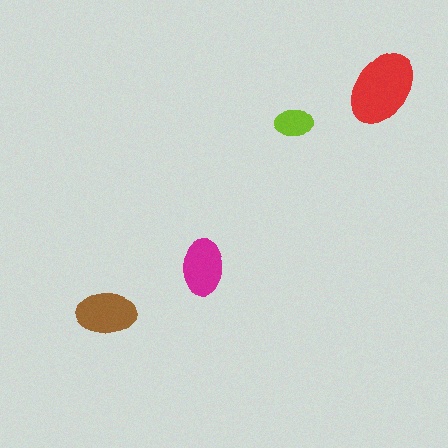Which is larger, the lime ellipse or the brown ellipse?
The brown one.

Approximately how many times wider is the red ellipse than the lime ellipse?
About 2 times wider.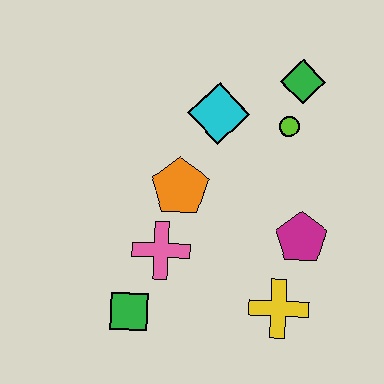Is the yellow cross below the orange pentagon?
Yes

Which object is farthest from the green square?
The green diamond is farthest from the green square.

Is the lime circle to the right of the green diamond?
No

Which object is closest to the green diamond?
The lime circle is closest to the green diamond.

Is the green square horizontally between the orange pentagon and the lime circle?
No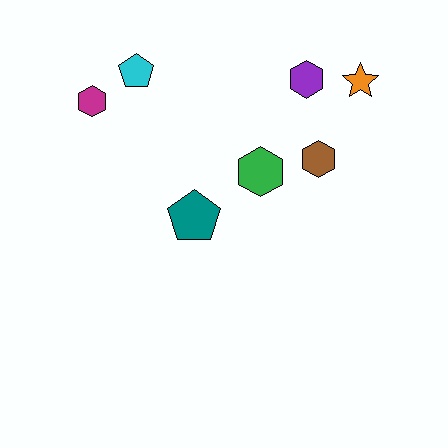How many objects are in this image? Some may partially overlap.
There are 7 objects.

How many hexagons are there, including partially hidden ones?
There are 4 hexagons.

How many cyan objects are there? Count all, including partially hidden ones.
There is 1 cyan object.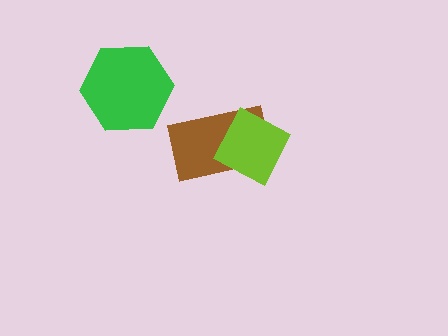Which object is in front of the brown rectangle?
The lime diamond is in front of the brown rectangle.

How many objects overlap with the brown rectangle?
1 object overlaps with the brown rectangle.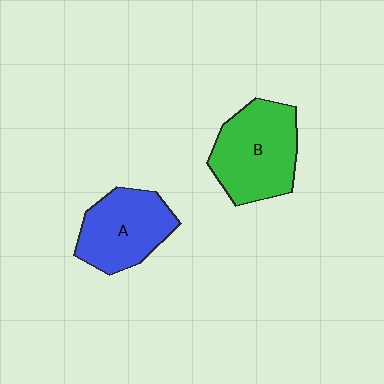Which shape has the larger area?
Shape B (green).